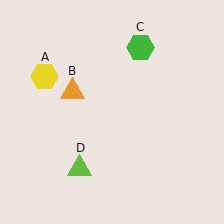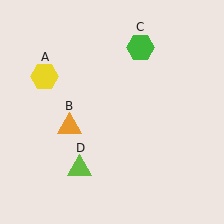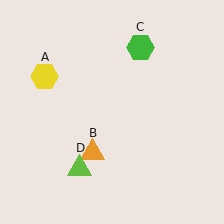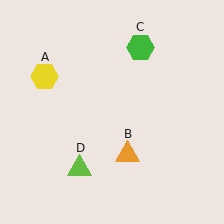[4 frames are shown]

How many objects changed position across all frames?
1 object changed position: orange triangle (object B).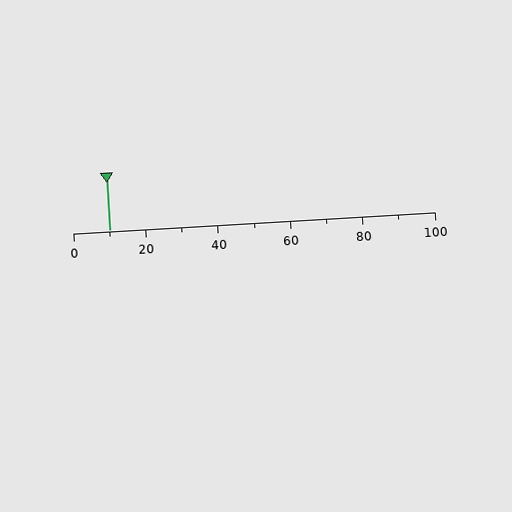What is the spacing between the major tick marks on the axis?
The major ticks are spaced 20 apart.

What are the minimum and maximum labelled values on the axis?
The axis runs from 0 to 100.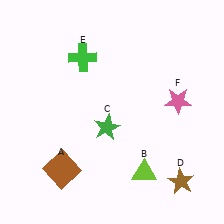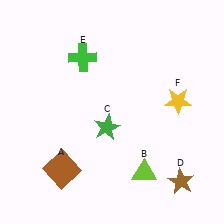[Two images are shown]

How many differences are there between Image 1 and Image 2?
There is 1 difference between the two images.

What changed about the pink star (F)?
In Image 1, F is pink. In Image 2, it changed to yellow.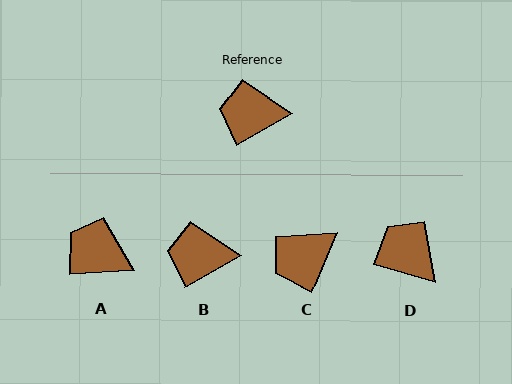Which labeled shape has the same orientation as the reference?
B.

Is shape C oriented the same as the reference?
No, it is off by about 38 degrees.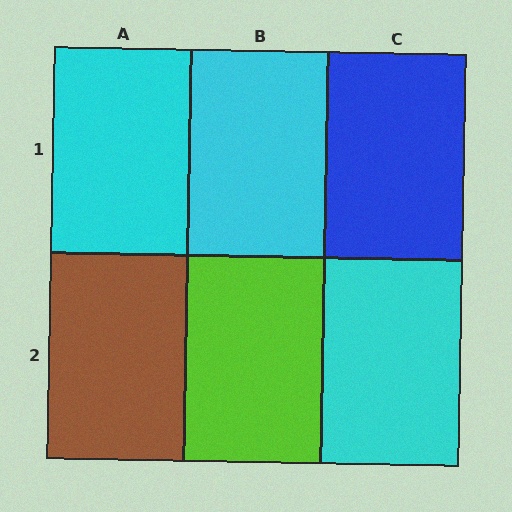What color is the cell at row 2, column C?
Cyan.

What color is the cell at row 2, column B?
Lime.